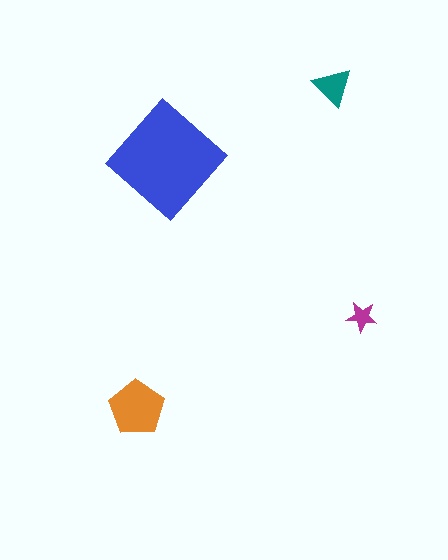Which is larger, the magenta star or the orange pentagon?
The orange pentagon.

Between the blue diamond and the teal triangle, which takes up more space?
The blue diamond.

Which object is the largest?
The blue diamond.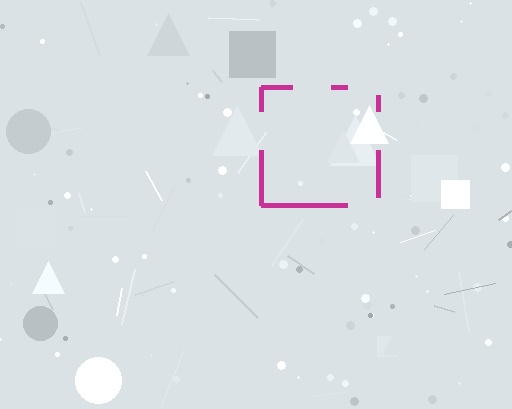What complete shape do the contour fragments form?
The contour fragments form a square.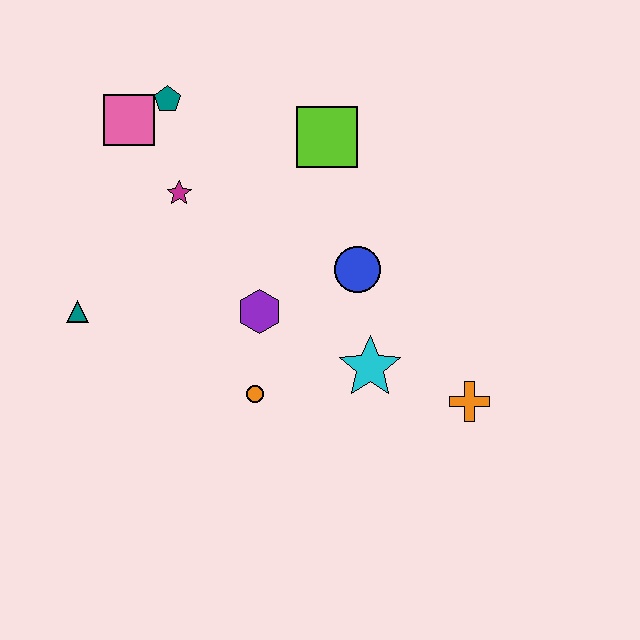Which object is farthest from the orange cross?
The pink square is farthest from the orange cross.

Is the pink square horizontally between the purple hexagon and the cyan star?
No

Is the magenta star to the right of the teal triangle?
Yes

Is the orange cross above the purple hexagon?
No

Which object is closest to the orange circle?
The purple hexagon is closest to the orange circle.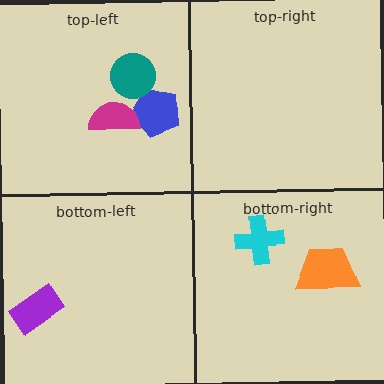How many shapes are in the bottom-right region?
2.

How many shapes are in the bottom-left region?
1.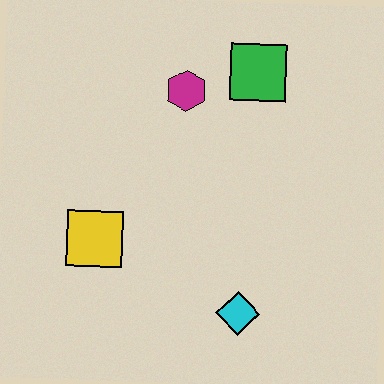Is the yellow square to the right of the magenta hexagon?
No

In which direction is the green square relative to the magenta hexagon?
The green square is to the right of the magenta hexagon.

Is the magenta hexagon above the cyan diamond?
Yes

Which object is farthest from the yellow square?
The green square is farthest from the yellow square.